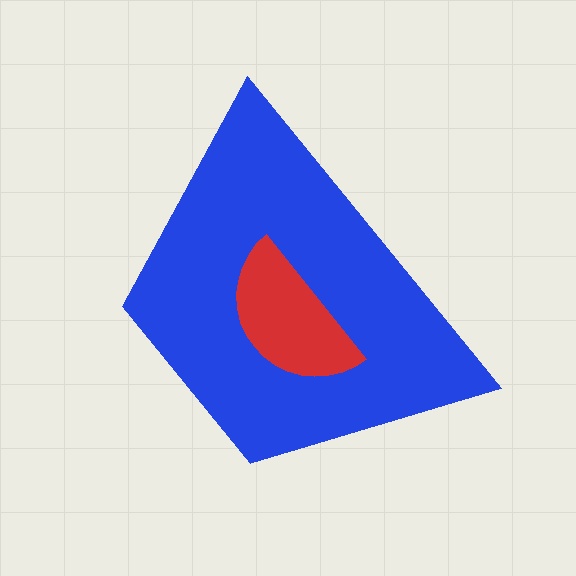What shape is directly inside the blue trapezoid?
The red semicircle.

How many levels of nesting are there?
2.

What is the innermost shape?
The red semicircle.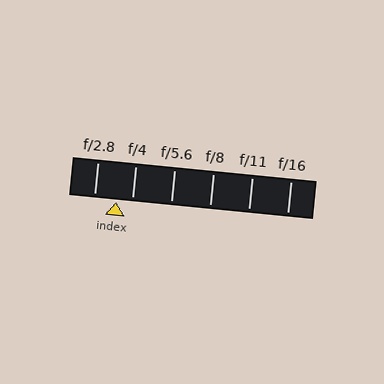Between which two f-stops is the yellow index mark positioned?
The index mark is between f/2.8 and f/4.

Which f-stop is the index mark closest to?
The index mark is closest to f/4.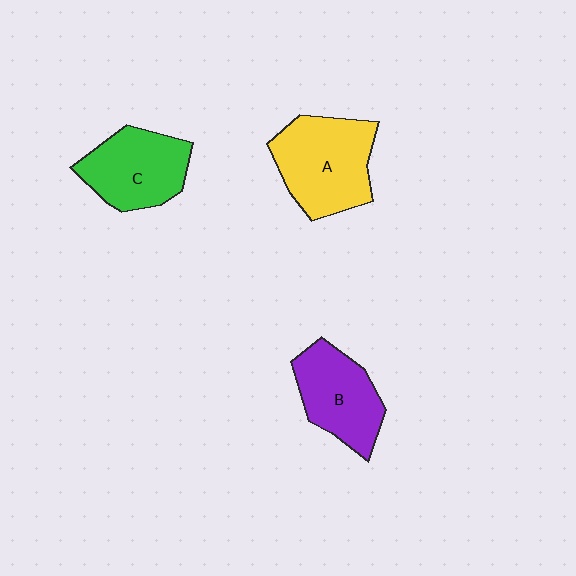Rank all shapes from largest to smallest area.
From largest to smallest: A (yellow), C (green), B (purple).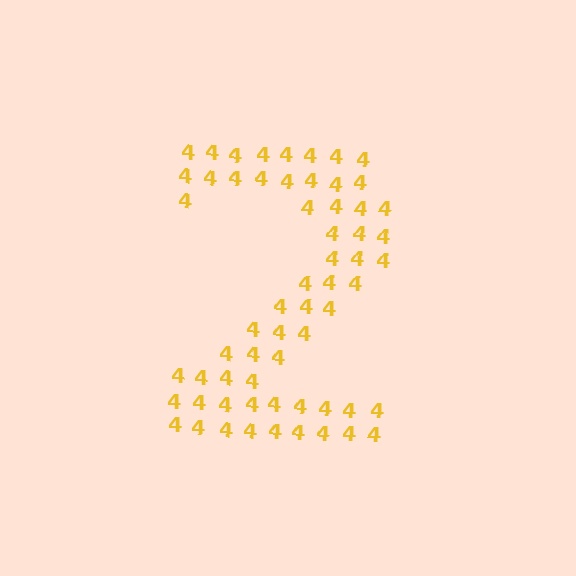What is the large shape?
The large shape is the digit 2.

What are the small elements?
The small elements are digit 4's.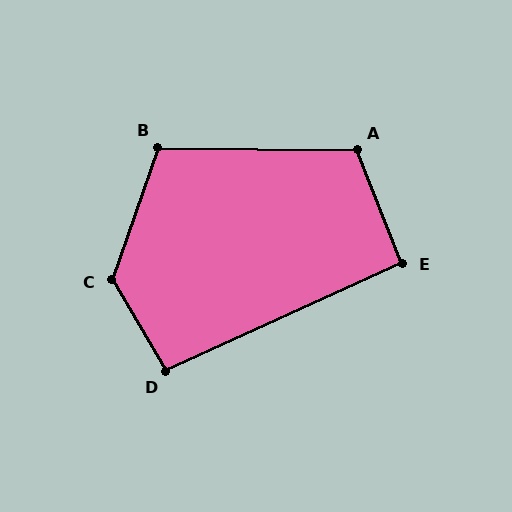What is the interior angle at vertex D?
Approximately 96 degrees (obtuse).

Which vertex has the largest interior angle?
C, at approximately 130 degrees.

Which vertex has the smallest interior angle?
E, at approximately 93 degrees.